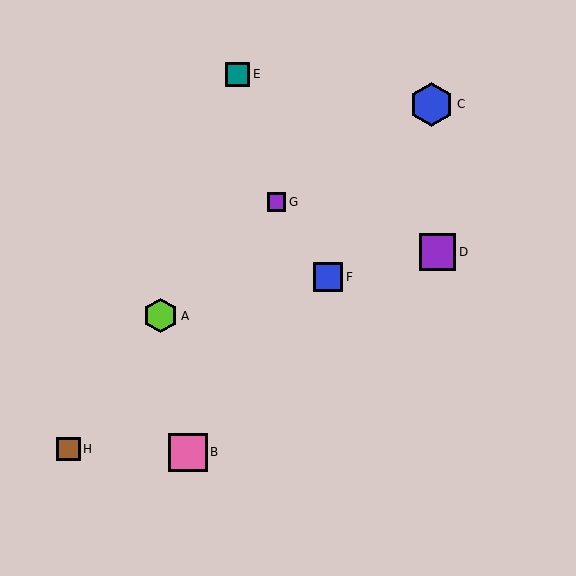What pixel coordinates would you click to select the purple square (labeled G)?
Click at (276, 202) to select the purple square G.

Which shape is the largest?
The blue hexagon (labeled C) is the largest.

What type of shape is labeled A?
Shape A is a lime hexagon.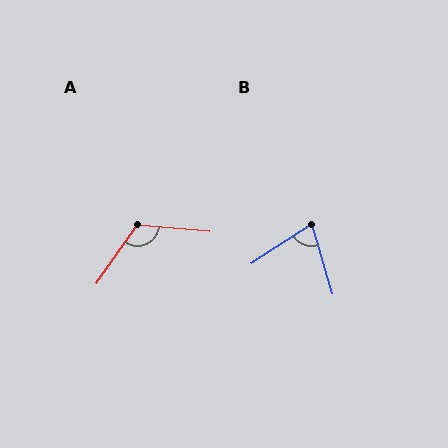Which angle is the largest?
A, at approximately 119 degrees.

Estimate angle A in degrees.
Approximately 119 degrees.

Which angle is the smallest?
B, at approximately 73 degrees.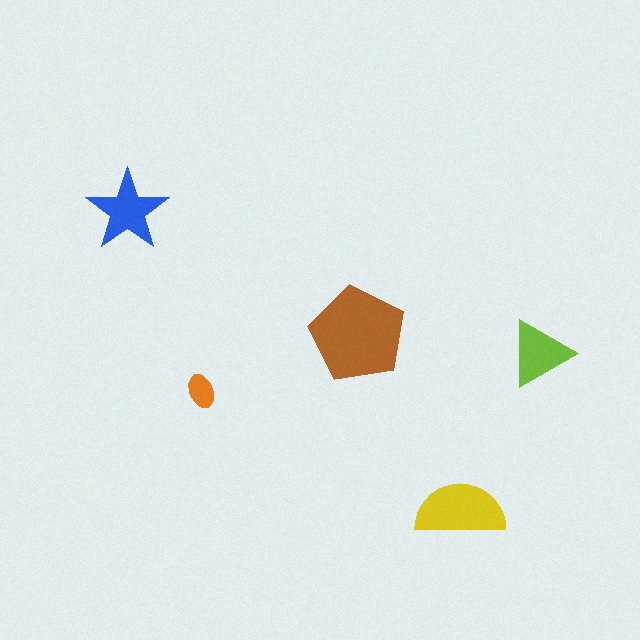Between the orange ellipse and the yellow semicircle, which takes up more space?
The yellow semicircle.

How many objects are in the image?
There are 5 objects in the image.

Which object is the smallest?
The orange ellipse.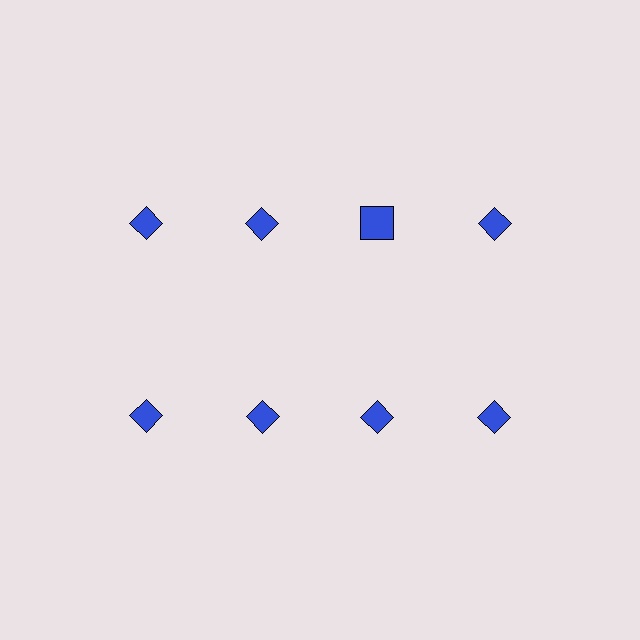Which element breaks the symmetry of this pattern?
The blue square in the top row, center column breaks the symmetry. All other shapes are blue diamonds.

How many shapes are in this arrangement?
There are 8 shapes arranged in a grid pattern.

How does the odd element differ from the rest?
It has a different shape: square instead of diamond.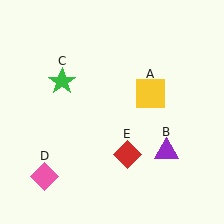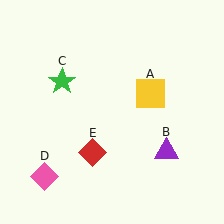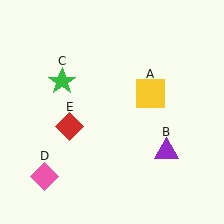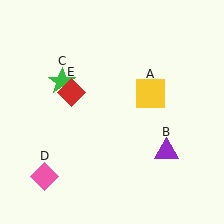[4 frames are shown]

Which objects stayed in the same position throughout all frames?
Yellow square (object A) and purple triangle (object B) and green star (object C) and pink diamond (object D) remained stationary.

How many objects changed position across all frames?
1 object changed position: red diamond (object E).